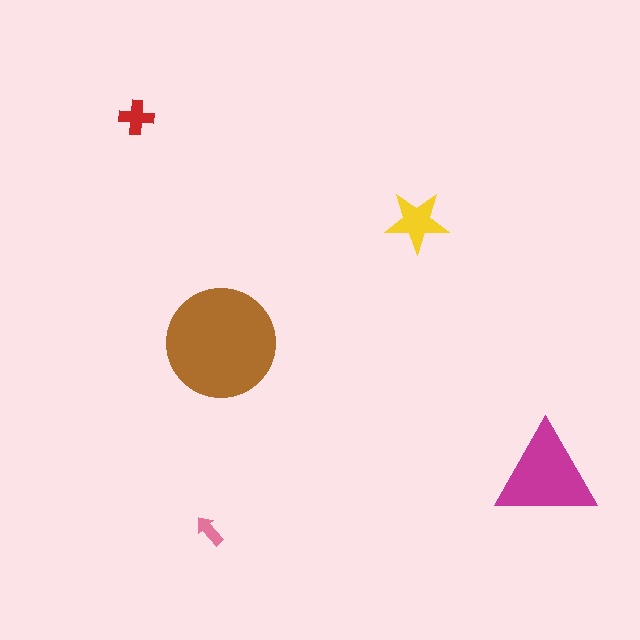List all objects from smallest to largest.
The pink arrow, the red cross, the yellow star, the magenta triangle, the brown circle.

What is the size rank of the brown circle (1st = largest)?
1st.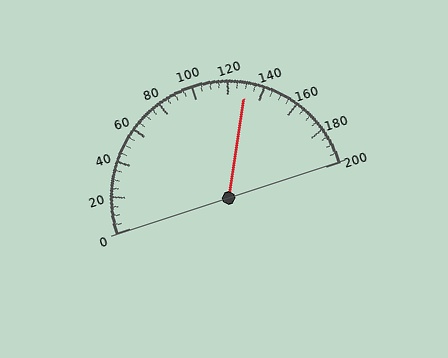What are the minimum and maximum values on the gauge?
The gauge ranges from 0 to 200.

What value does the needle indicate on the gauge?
The needle indicates approximately 130.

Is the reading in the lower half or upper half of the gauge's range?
The reading is in the upper half of the range (0 to 200).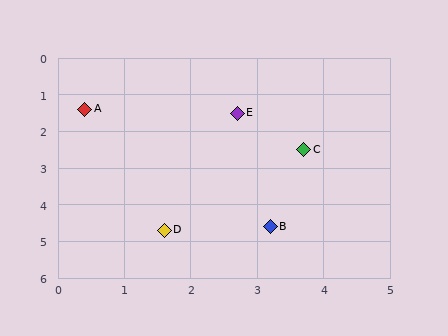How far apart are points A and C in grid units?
Points A and C are about 3.5 grid units apart.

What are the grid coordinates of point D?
Point D is at approximately (1.6, 4.7).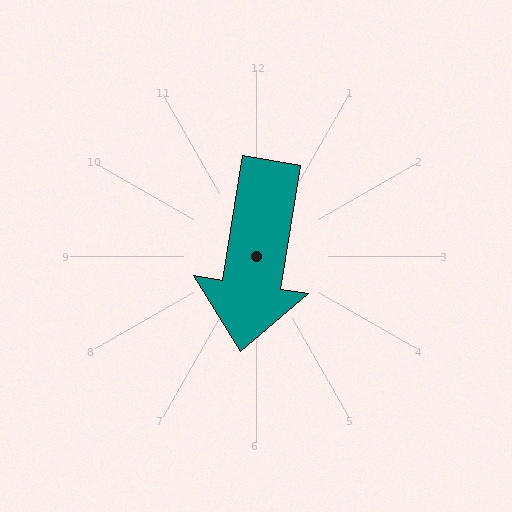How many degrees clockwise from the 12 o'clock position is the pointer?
Approximately 189 degrees.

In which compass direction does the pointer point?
South.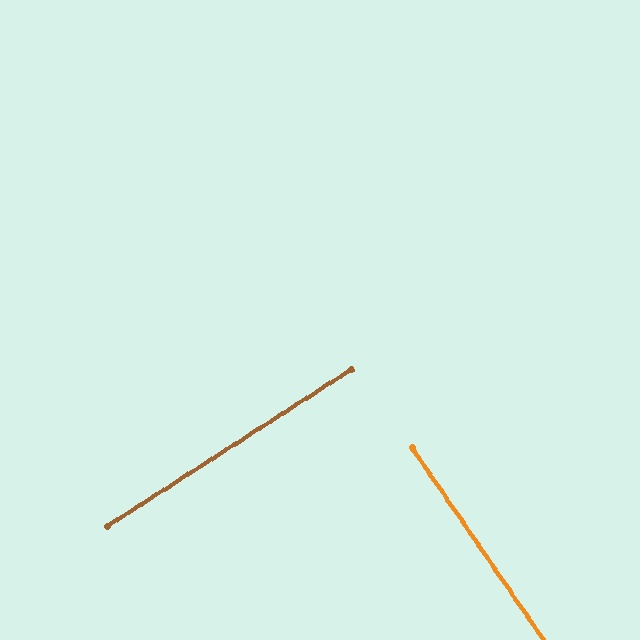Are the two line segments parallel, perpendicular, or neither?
Perpendicular — they meet at approximately 88°.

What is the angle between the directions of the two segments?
Approximately 88 degrees.